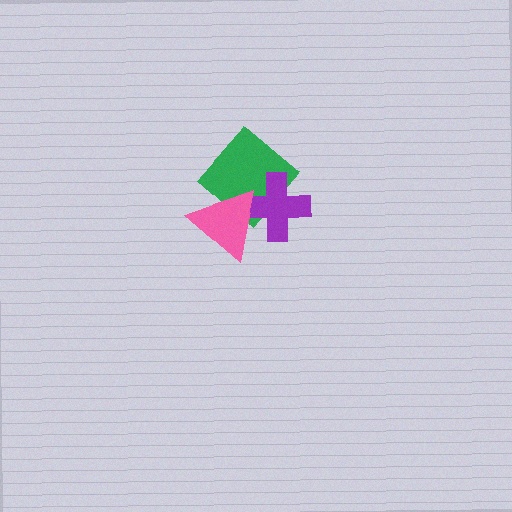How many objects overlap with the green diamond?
2 objects overlap with the green diamond.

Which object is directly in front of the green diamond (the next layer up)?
The purple cross is directly in front of the green diamond.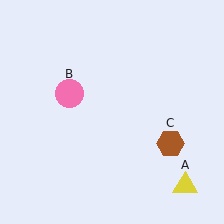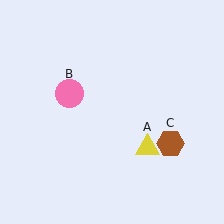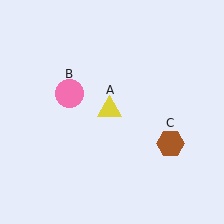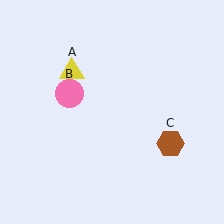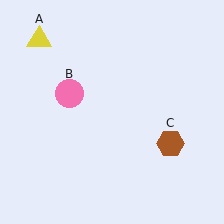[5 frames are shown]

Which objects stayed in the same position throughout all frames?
Pink circle (object B) and brown hexagon (object C) remained stationary.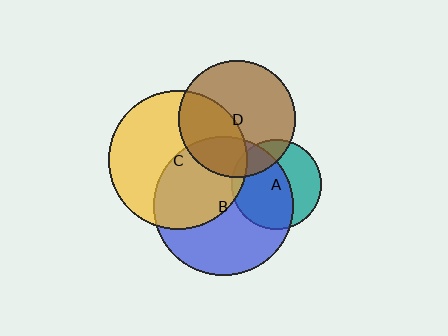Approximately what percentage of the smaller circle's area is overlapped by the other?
Approximately 25%.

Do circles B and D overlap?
Yes.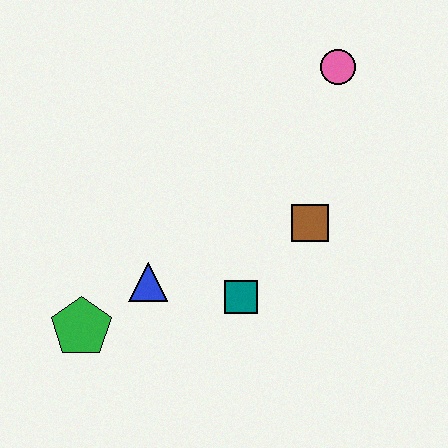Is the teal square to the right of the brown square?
No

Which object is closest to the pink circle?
The brown square is closest to the pink circle.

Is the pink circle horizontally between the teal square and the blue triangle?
No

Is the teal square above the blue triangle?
No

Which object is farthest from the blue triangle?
The pink circle is farthest from the blue triangle.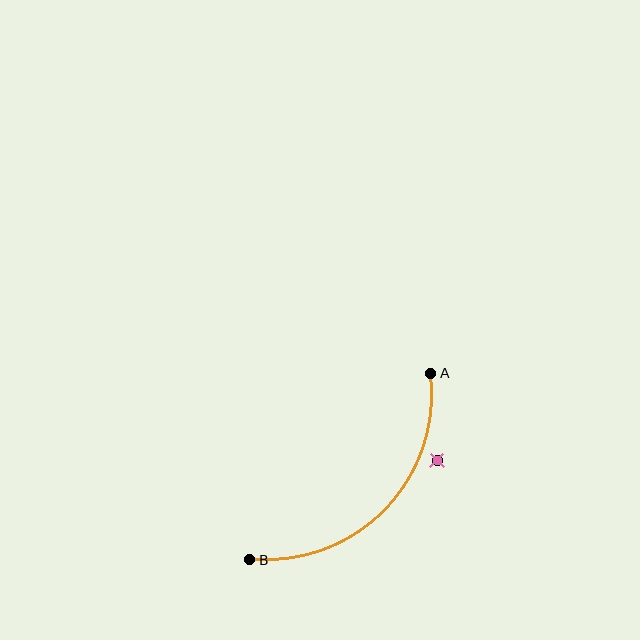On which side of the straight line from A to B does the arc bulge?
The arc bulges below and to the right of the straight line connecting A and B.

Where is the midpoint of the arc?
The arc midpoint is the point on the curve farthest from the straight line joining A and B. It sits below and to the right of that line.